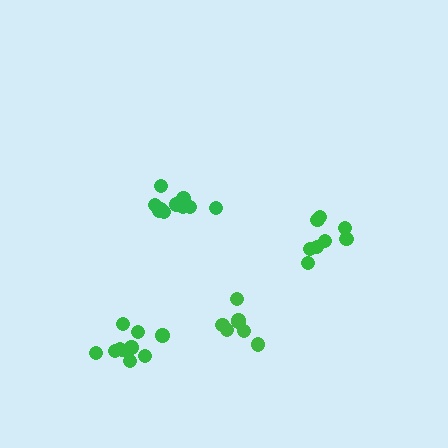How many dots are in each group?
Group 1: 11 dots, Group 2: 7 dots, Group 3: 8 dots, Group 4: 11 dots (37 total).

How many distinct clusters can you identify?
There are 4 distinct clusters.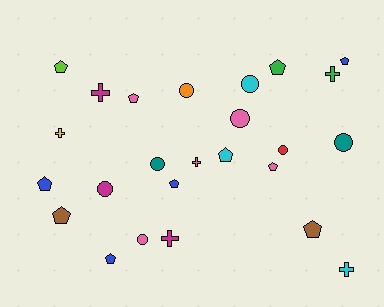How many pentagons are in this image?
There are 11 pentagons.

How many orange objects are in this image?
There is 1 orange object.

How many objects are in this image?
There are 25 objects.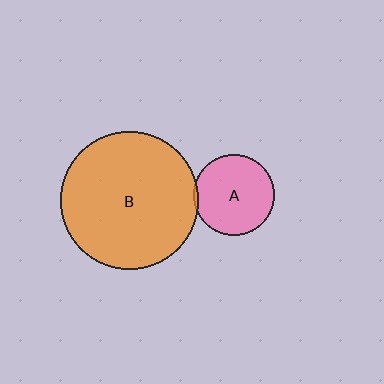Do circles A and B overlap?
Yes.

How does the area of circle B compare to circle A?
Approximately 2.9 times.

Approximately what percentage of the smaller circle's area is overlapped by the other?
Approximately 5%.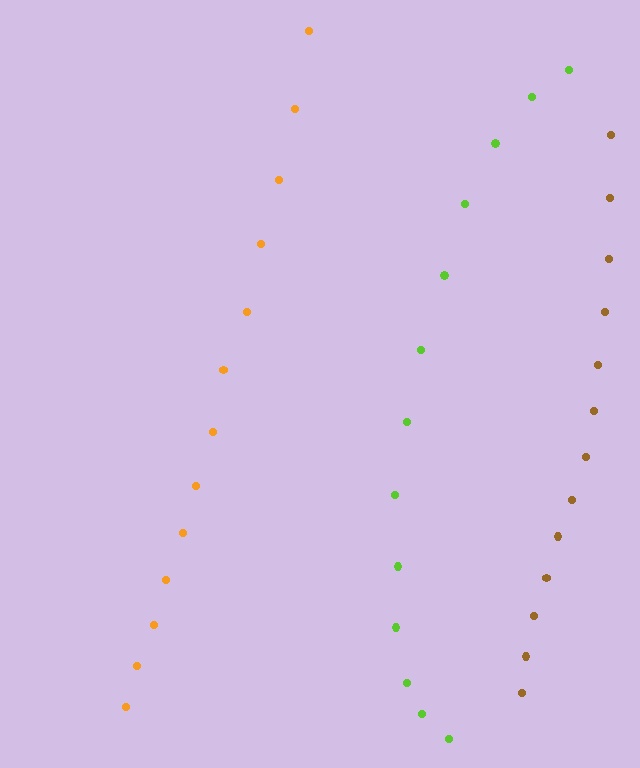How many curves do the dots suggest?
There are 3 distinct paths.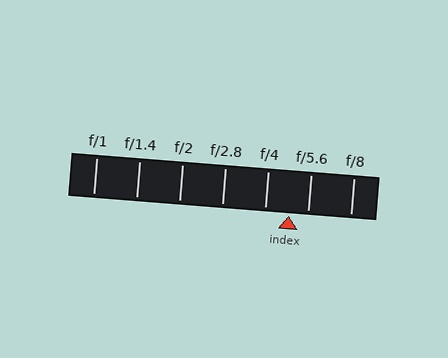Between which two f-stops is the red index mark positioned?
The index mark is between f/4 and f/5.6.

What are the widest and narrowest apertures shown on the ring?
The widest aperture shown is f/1 and the narrowest is f/8.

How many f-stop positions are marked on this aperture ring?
There are 7 f-stop positions marked.